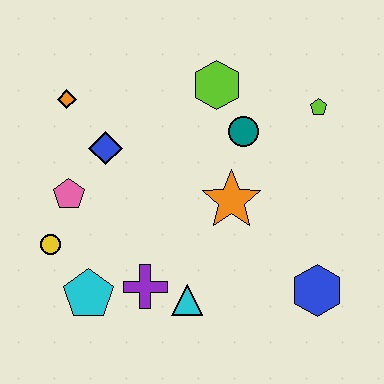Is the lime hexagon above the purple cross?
Yes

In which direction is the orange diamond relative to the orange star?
The orange diamond is to the left of the orange star.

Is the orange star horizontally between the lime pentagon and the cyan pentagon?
Yes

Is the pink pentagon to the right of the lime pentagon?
No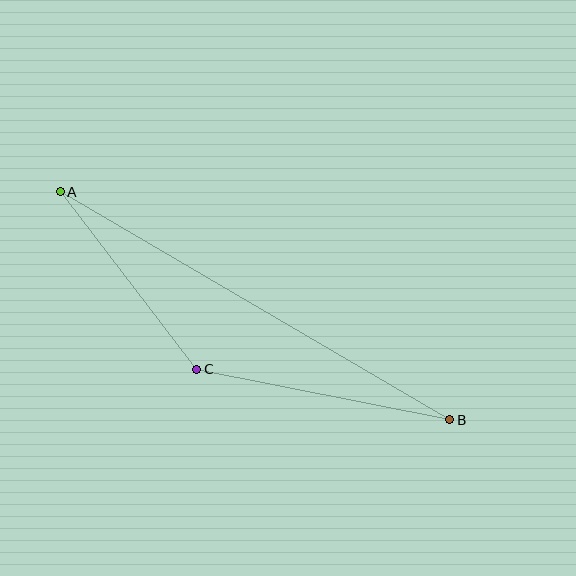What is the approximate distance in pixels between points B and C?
The distance between B and C is approximately 258 pixels.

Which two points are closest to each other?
Points A and C are closest to each other.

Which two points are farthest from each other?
Points A and B are farthest from each other.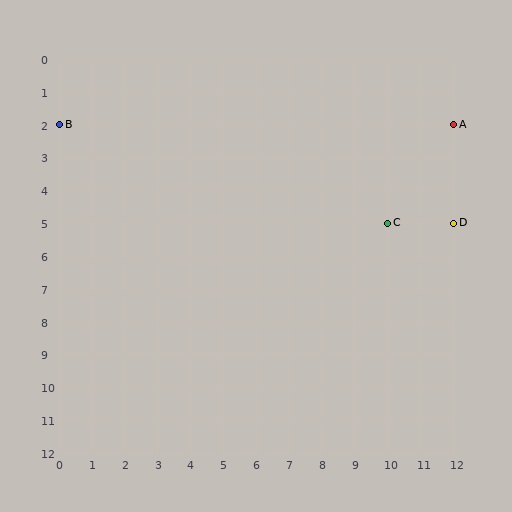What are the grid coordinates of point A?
Point A is at grid coordinates (12, 2).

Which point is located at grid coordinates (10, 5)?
Point C is at (10, 5).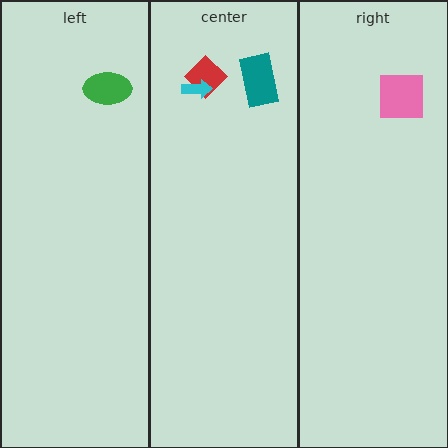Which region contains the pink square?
The right region.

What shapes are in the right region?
The pink square.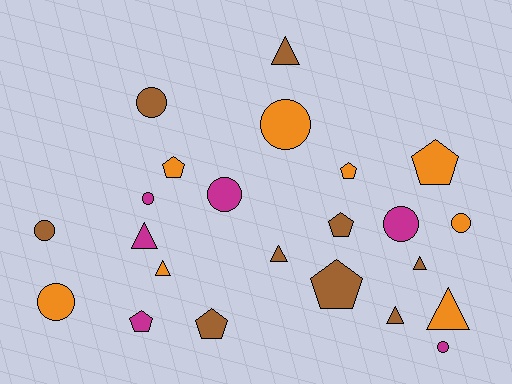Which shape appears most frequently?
Circle, with 9 objects.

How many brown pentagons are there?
There are 3 brown pentagons.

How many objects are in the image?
There are 23 objects.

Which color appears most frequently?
Brown, with 9 objects.